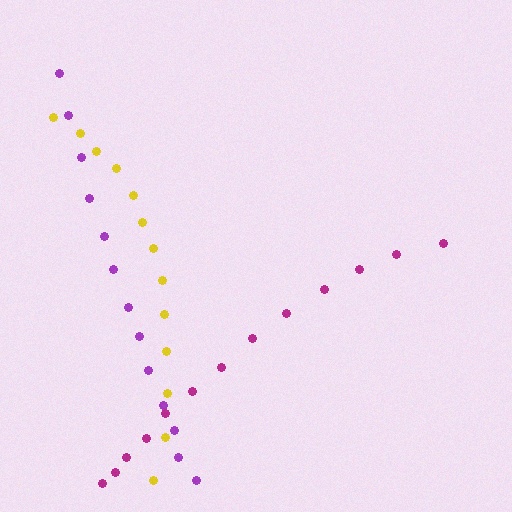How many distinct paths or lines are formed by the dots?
There are 3 distinct paths.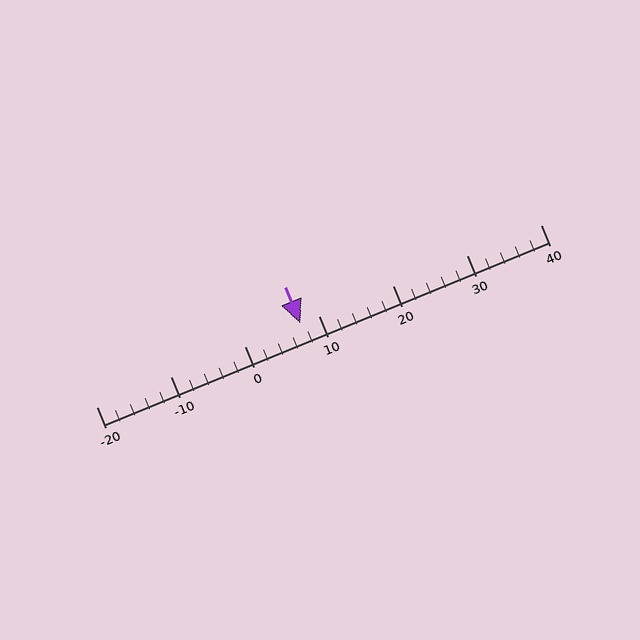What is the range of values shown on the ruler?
The ruler shows values from -20 to 40.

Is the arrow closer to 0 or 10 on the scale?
The arrow is closer to 10.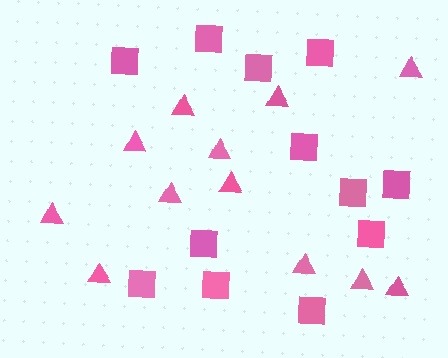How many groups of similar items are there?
There are 2 groups: one group of squares (12) and one group of triangles (12).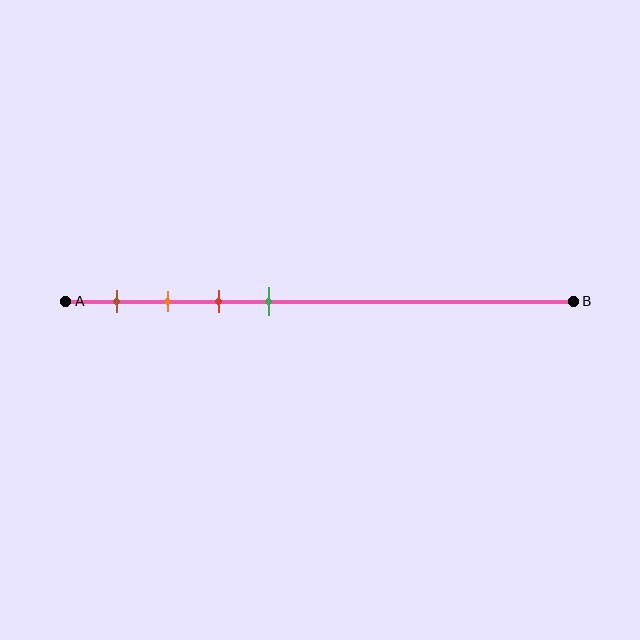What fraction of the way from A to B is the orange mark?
The orange mark is approximately 20% (0.2) of the way from A to B.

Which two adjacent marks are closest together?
The orange and red marks are the closest adjacent pair.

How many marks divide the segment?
There are 4 marks dividing the segment.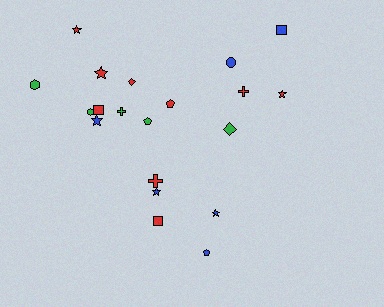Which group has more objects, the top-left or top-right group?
The top-left group.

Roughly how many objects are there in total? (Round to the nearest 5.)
Roughly 20 objects in total.